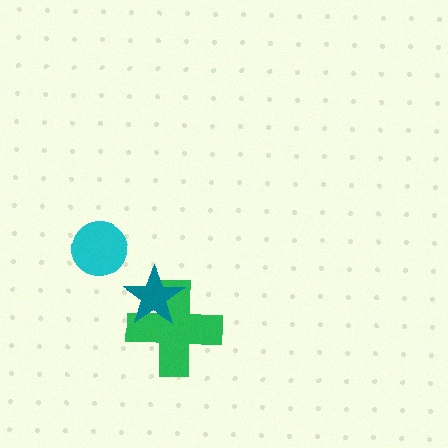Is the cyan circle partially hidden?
No, no other shape covers it.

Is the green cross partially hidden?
Yes, it is partially covered by another shape.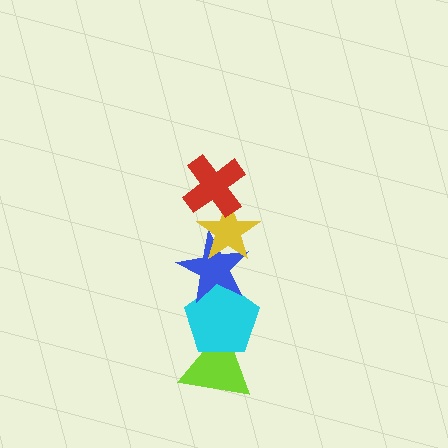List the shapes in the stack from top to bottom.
From top to bottom: the red cross, the yellow star, the blue star, the cyan pentagon, the lime triangle.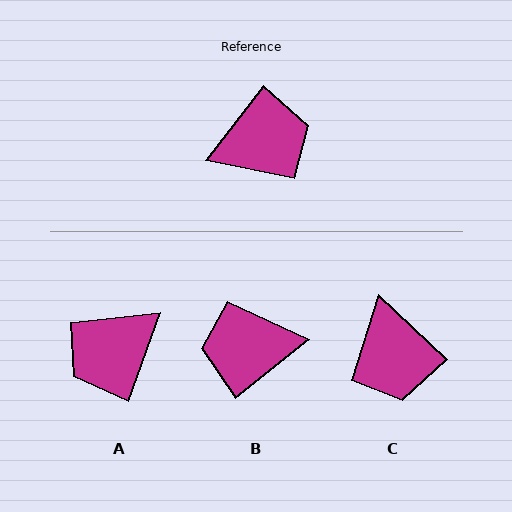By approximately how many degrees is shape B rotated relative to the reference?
Approximately 166 degrees counter-clockwise.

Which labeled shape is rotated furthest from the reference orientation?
B, about 166 degrees away.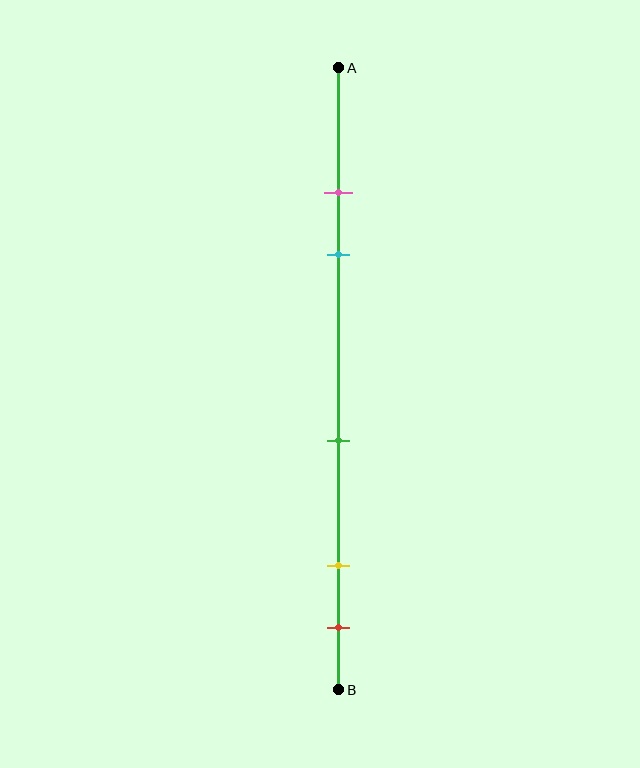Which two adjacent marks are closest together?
The pink and cyan marks are the closest adjacent pair.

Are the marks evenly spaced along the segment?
No, the marks are not evenly spaced.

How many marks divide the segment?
There are 5 marks dividing the segment.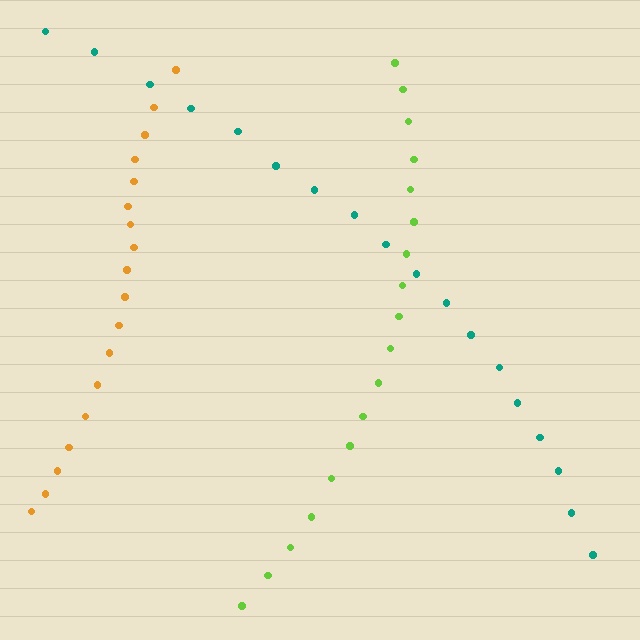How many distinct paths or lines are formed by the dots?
There are 3 distinct paths.